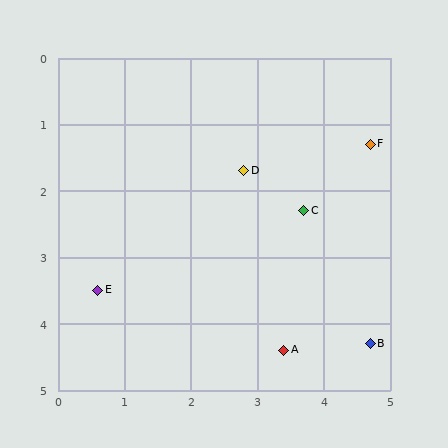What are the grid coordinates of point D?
Point D is at approximately (2.8, 1.7).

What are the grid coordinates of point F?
Point F is at approximately (4.7, 1.3).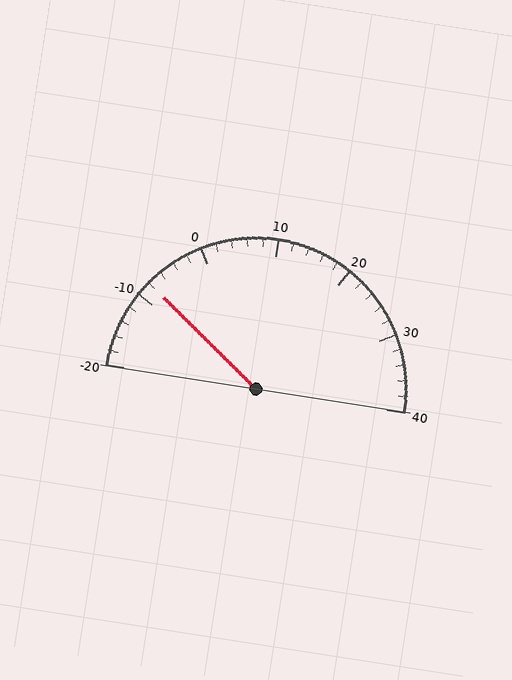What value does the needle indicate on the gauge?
The needle indicates approximately -8.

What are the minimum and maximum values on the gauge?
The gauge ranges from -20 to 40.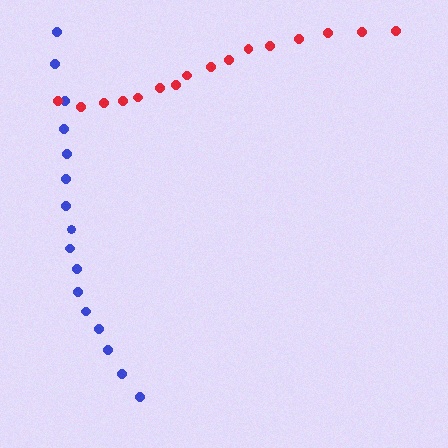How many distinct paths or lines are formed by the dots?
There are 2 distinct paths.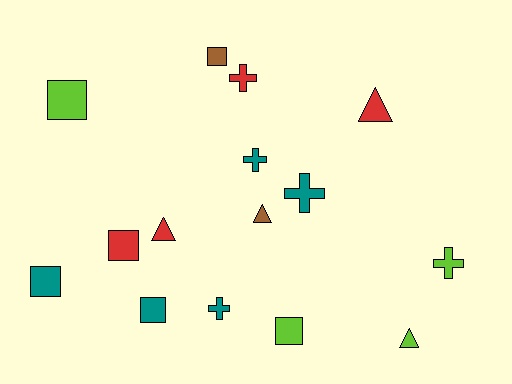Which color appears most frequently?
Teal, with 5 objects.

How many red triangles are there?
There are 2 red triangles.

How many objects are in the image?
There are 15 objects.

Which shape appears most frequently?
Square, with 6 objects.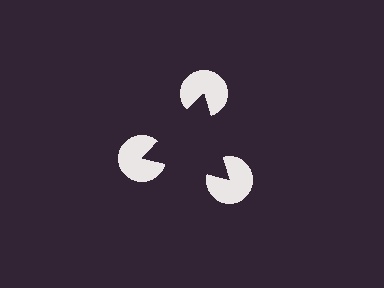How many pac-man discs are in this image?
There are 3 — one at each vertex of the illusory triangle.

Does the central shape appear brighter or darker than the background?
It typically appears slightly darker than the background, even though no actual brightness change is drawn.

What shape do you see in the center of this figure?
An illusory triangle — its edges are inferred from the aligned wedge cuts in the pac-man discs, not physically drawn.